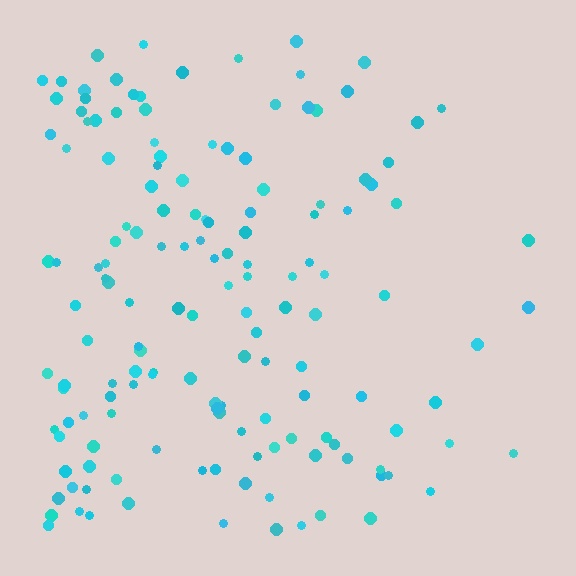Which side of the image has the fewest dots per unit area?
The right.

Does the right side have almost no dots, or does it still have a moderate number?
Still a moderate number, just noticeably fewer than the left.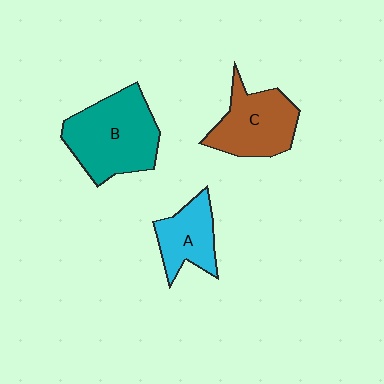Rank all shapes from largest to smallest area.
From largest to smallest: B (teal), C (brown), A (cyan).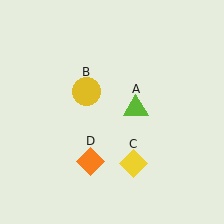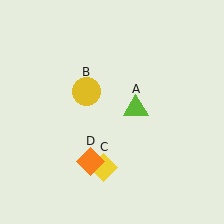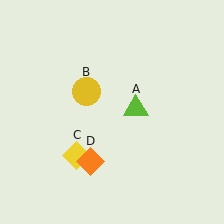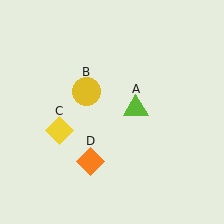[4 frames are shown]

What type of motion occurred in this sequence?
The yellow diamond (object C) rotated clockwise around the center of the scene.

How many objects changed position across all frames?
1 object changed position: yellow diamond (object C).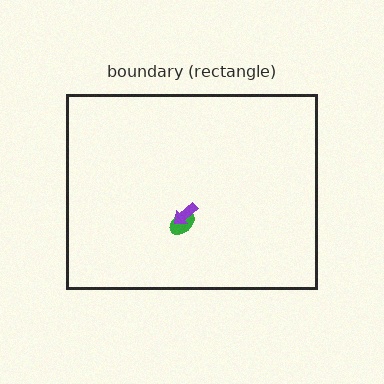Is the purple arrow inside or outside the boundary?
Inside.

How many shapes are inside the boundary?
2 inside, 0 outside.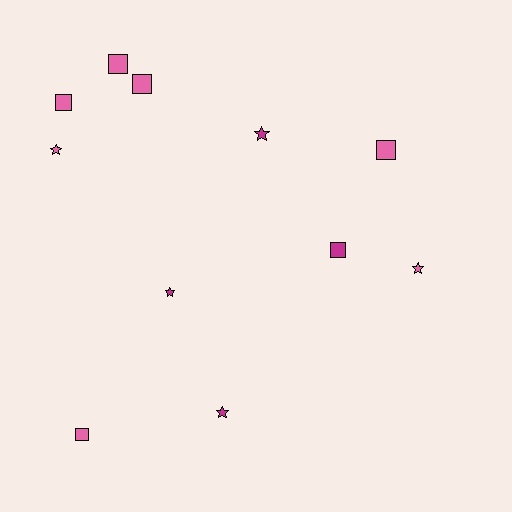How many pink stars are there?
There are 2 pink stars.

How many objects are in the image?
There are 11 objects.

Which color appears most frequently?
Pink, with 7 objects.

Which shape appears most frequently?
Square, with 6 objects.